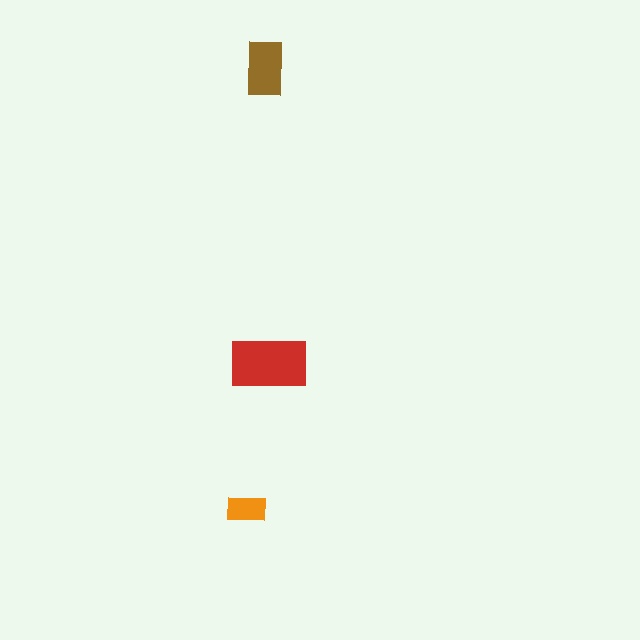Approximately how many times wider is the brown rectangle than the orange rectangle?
About 1.5 times wider.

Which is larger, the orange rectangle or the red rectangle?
The red one.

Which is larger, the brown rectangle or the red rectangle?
The red one.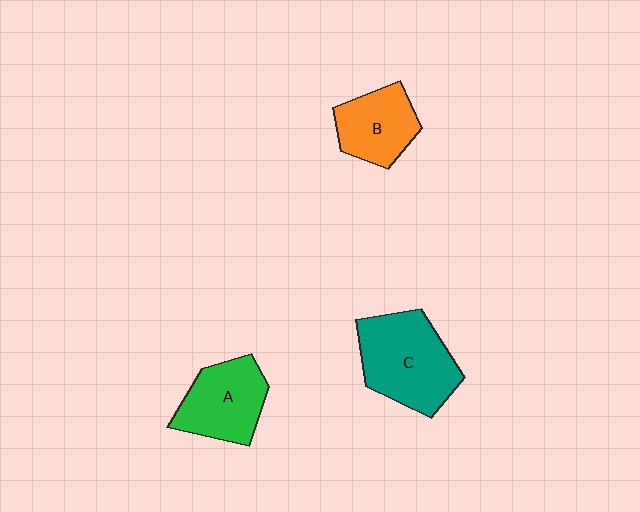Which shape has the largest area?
Shape C (teal).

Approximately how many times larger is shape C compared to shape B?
Approximately 1.5 times.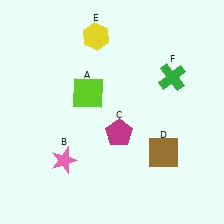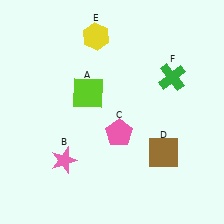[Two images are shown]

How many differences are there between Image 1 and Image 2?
There is 1 difference between the two images.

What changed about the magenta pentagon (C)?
In Image 1, C is magenta. In Image 2, it changed to pink.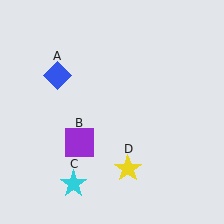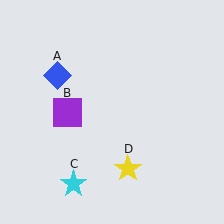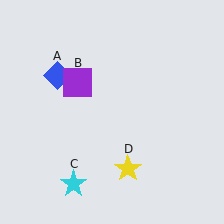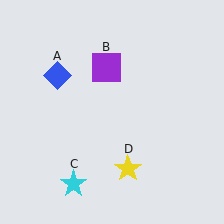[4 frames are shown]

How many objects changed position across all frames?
1 object changed position: purple square (object B).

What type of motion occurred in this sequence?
The purple square (object B) rotated clockwise around the center of the scene.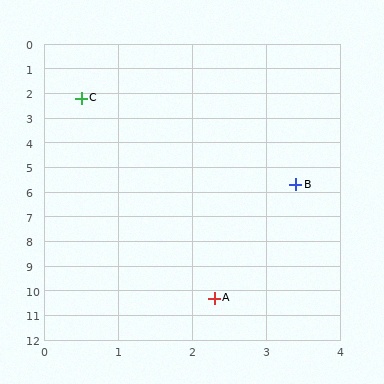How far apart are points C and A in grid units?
Points C and A are about 8.3 grid units apart.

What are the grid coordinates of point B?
Point B is at approximately (3.4, 5.7).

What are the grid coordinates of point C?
Point C is at approximately (0.5, 2.2).